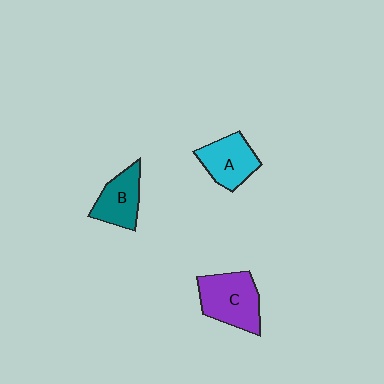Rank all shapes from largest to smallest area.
From largest to smallest: C (purple), A (cyan), B (teal).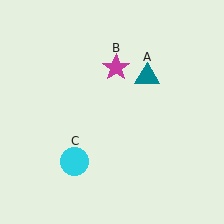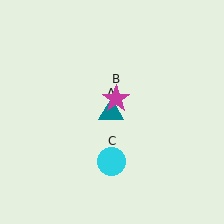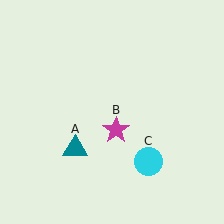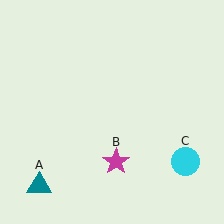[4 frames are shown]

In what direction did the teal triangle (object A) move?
The teal triangle (object A) moved down and to the left.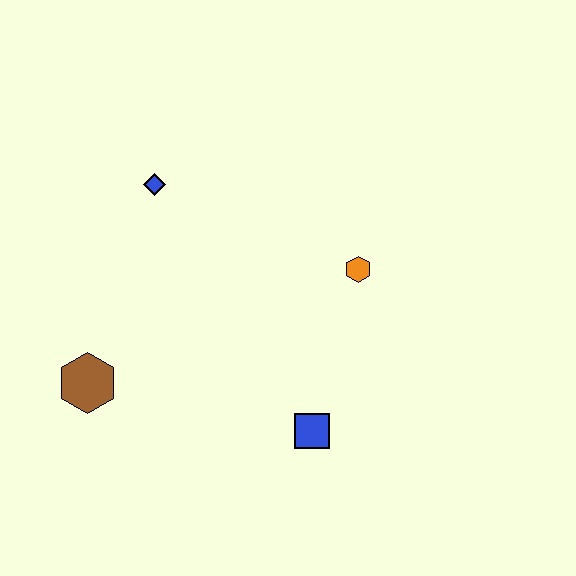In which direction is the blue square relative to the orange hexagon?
The blue square is below the orange hexagon.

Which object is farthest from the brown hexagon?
The orange hexagon is farthest from the brown hexagon.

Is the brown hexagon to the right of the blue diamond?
No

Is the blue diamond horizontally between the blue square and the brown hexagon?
Yes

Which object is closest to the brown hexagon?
The blue diamond is closest to the brown hexagon.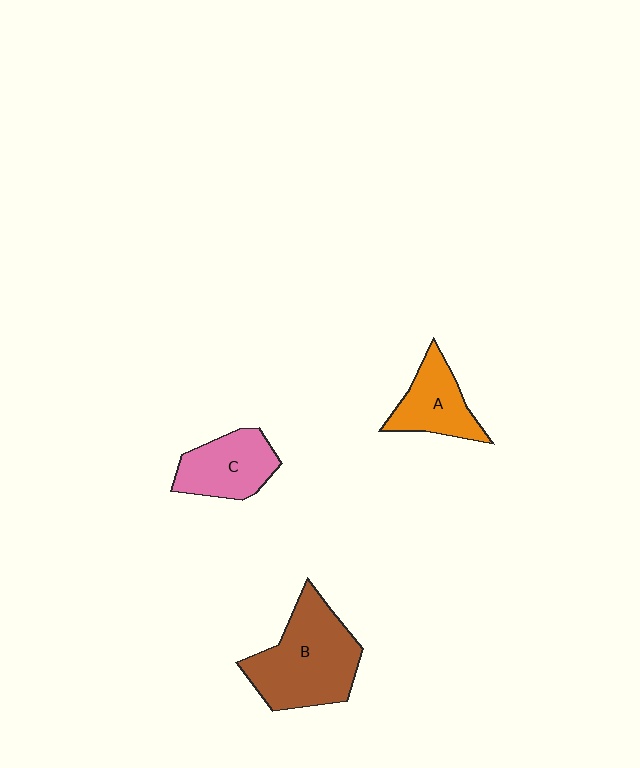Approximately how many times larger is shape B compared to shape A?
Approximately 1.8 times.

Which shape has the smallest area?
Shape A (orange).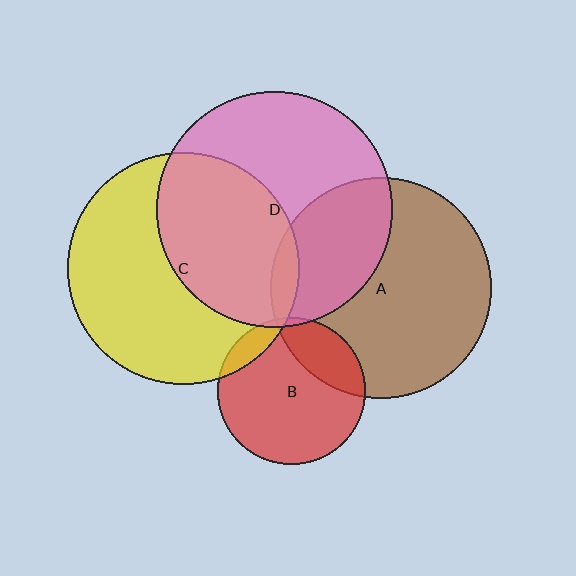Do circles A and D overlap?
Yes.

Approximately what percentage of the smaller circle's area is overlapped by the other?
Approximately 35%.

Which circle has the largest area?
Circle D (pink).